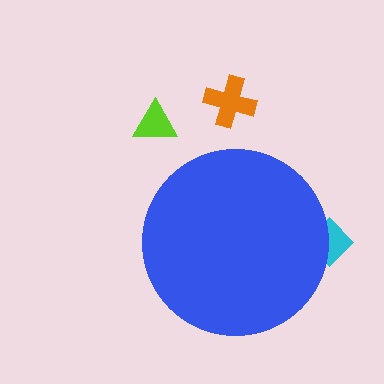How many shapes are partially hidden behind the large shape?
1 shape is partially hidden.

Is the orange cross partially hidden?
No, the orange cross is fully visible.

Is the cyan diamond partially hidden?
Yes, the cyan diamond is partially hidden behind the blue circle.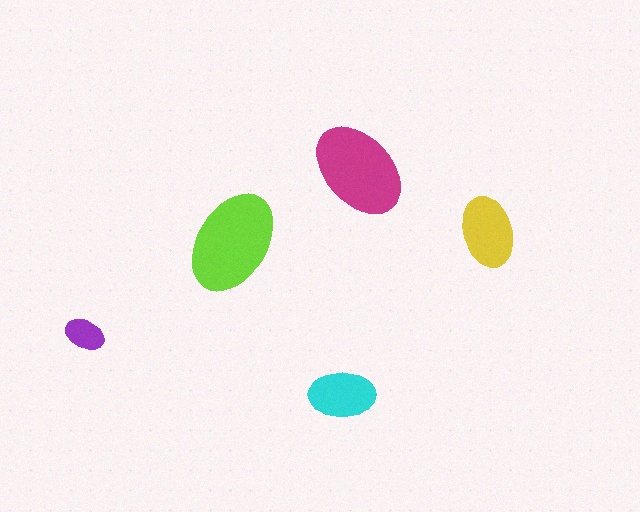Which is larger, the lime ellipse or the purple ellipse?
The lime one.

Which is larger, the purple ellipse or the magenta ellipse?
The magenta one.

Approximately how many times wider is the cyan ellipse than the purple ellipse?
About 1.5 times wider.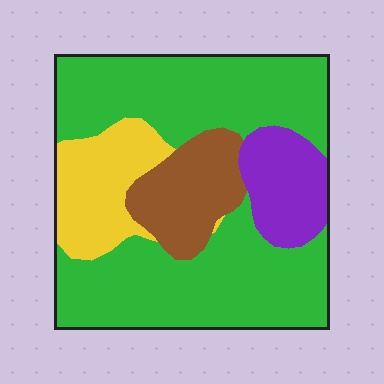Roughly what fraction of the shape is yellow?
Yellow takes up less than a sixth of the shape.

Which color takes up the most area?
Green, at roughly 60%.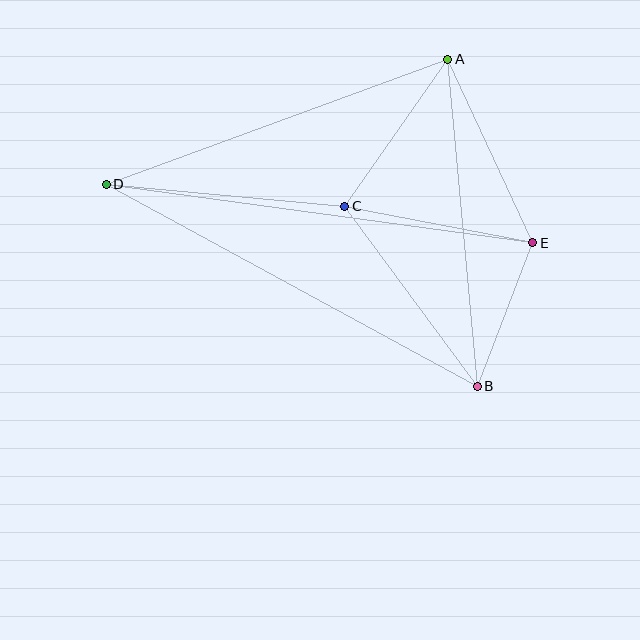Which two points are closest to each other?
Points B and E are closest to each other.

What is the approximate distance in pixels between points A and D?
The distance between A and D is approximately 363 pixels.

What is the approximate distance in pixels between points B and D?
The distance between B and D is approximately 422 pixels.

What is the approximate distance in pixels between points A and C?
The distance between A and C is approximately 179 pixels.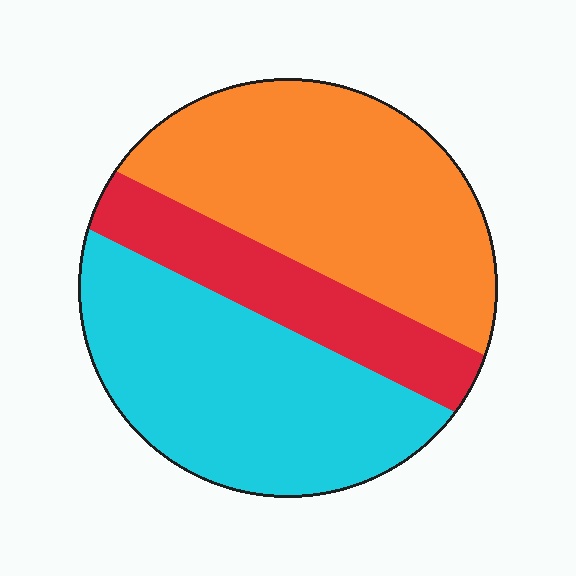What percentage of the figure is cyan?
Cyan covers 39% of the figure.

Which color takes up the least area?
Red, at roughly 20%.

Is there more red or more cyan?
Cyan.